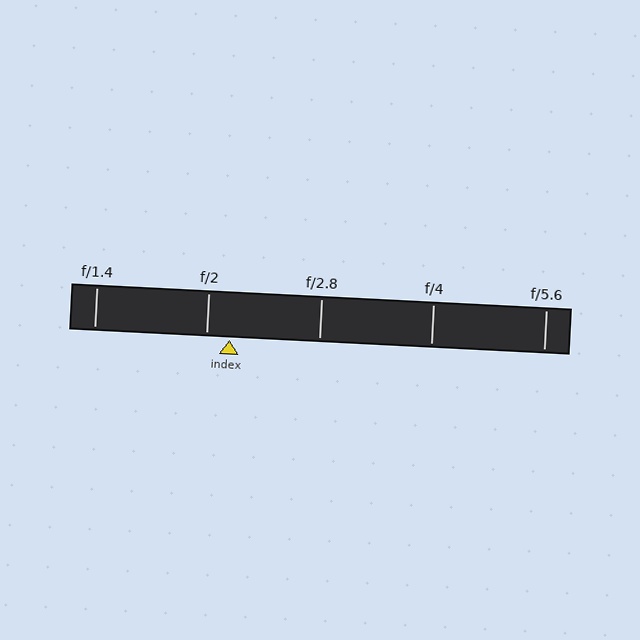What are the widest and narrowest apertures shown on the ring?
The widest aperture shown is f/1.4 and the narrowest is f/5.6.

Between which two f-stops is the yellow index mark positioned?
The index mark is between f/2 and f/2.8.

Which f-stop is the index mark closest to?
The index mark is closest to f/2.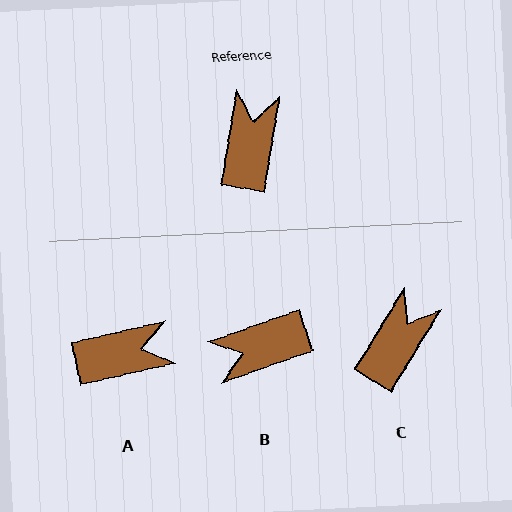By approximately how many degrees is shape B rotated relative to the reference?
Approximately 118 degrees counter-clockwise.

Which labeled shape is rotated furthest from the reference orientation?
B, about 118 degrees away.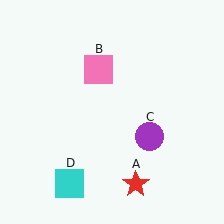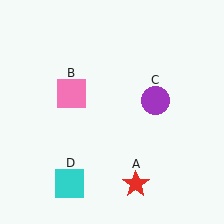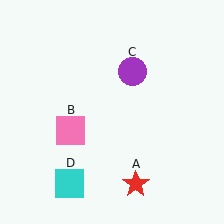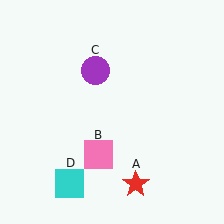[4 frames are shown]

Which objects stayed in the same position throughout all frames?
Red star (object A) and cyan square (object D) remained stationary.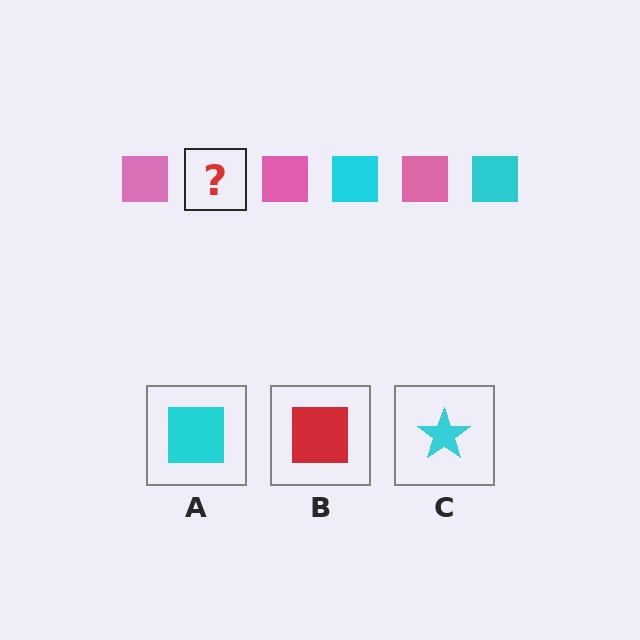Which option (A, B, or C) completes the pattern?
A.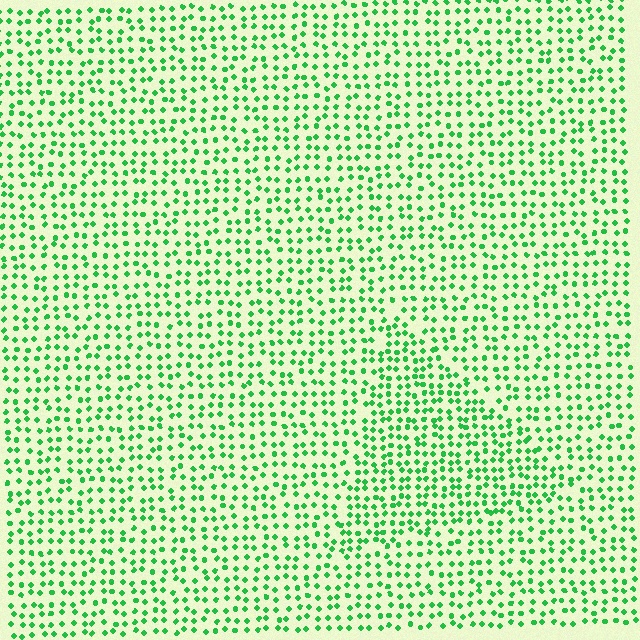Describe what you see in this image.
The image contains small green elements arranged at two different densities. A triangle-shaped region is visible where the elements are more densely packed than the surrounding area.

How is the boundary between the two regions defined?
The boundary is defined by a change in element density (approximately 1.4x ratio). All elements are the same color, size, and shape.